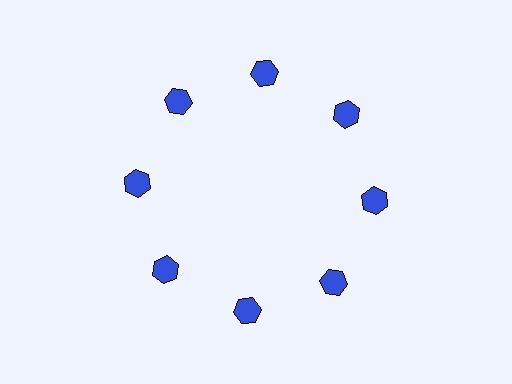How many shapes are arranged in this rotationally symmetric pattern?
There are 8 shapes, arranged in 8 groups of 1.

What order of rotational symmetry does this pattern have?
This pattern has 8-fold rotational symmetry.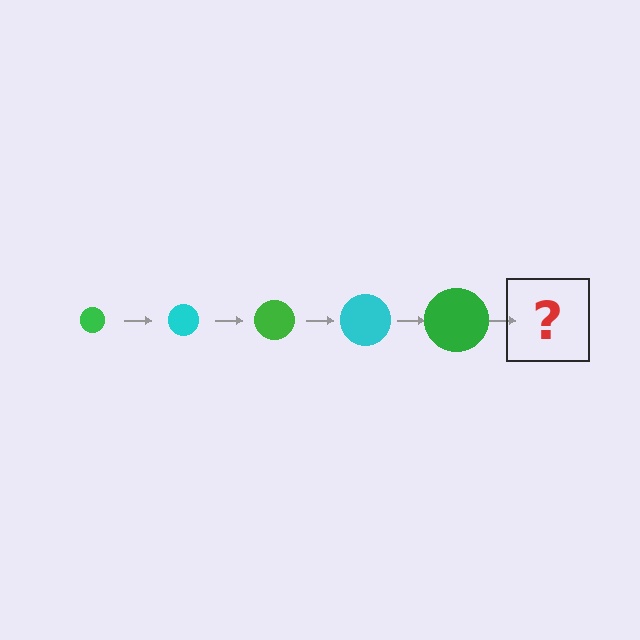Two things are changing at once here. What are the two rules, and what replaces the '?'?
The two rules are that the circle grows larger each step and the color cycles through green and cyan. The '?' should be a cyan circle, larger than the previous one.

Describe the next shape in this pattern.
It should be a cyan circle, larger than the previous one.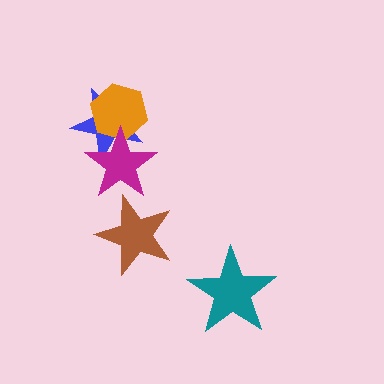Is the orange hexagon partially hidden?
Yes, it is partially covered by another shape.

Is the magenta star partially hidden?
Yes, it is partially covered by another shape.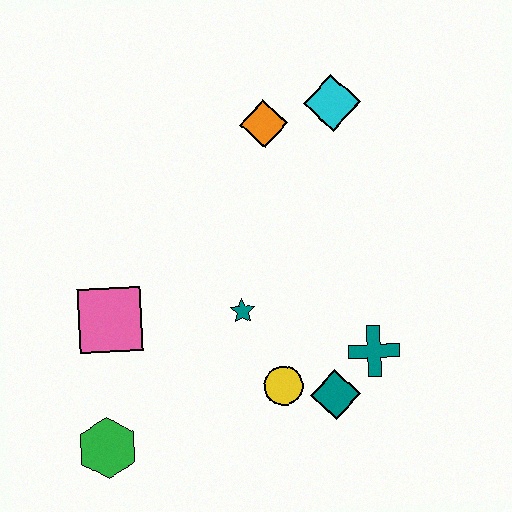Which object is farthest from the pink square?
The cyan diamond is farthest from the pink square.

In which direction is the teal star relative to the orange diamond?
The teal star is below the orange diamond.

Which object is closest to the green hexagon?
The pink square is closest to the green hexagon.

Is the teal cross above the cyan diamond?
No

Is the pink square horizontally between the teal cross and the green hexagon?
Yes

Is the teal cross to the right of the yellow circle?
Yes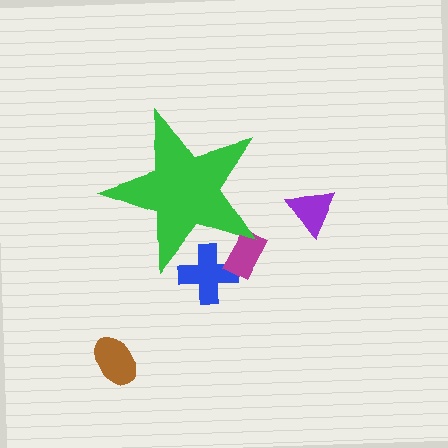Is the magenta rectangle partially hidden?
Yes, the magenta rectangle is partially hidden behind the green star.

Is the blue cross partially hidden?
Yes, the blue cross is partially hidden behind the green star.